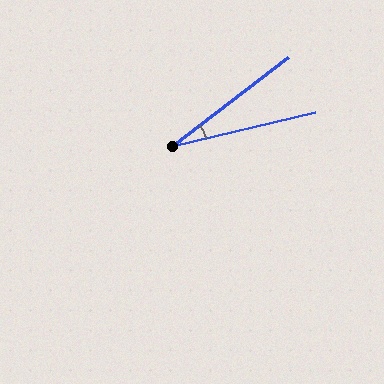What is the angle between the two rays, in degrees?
Approximately 24 degrees.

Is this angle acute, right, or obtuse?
It is acute.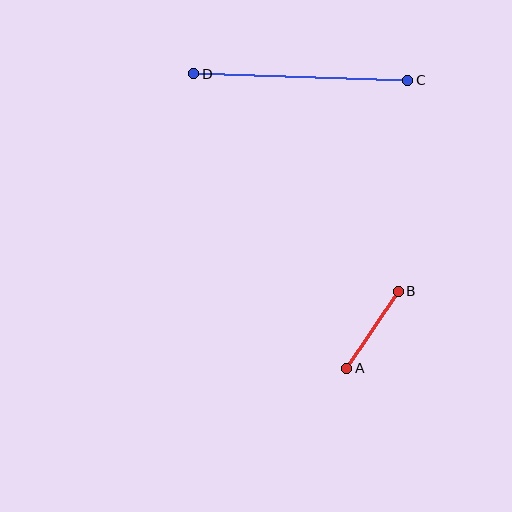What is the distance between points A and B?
The distance is approximately 92 pixels.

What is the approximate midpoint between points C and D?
The midpoint is at approximately (301, 77) pixels.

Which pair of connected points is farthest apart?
Points C and D are farthest apart.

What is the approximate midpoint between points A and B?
The midpoint is at approximately (372, 330) pixels.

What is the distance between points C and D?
The distance is approximately 214 pixels.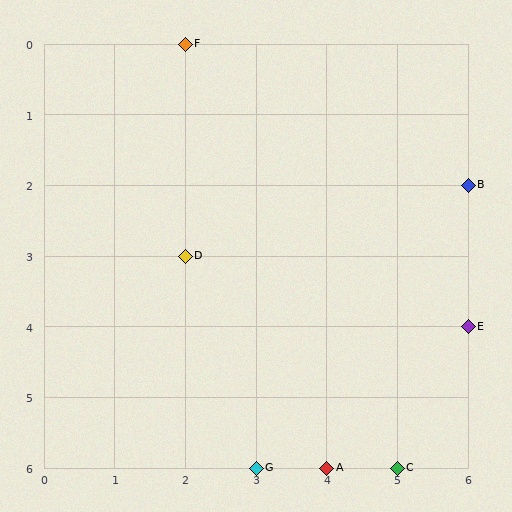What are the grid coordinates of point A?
Point A is at grid coordinates (4, 6).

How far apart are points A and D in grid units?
Points A and D are 2 columns and 3 rows apart (about 3.6 grid units diagonally).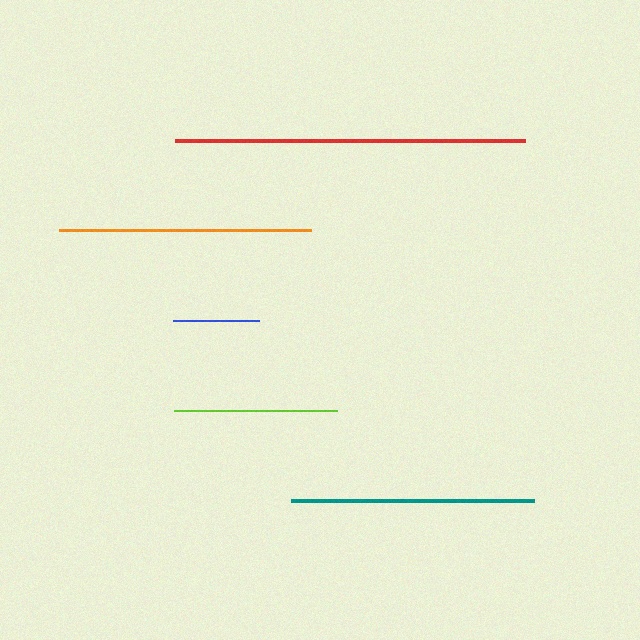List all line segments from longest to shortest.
From longest to shortest: red, orange, teal, lime, blue.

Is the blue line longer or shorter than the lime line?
The lime line is longer than the blue line.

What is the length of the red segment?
The red segment is approximately 350 pixels long.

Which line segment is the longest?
The red line is the longest at approximately 350 pixels.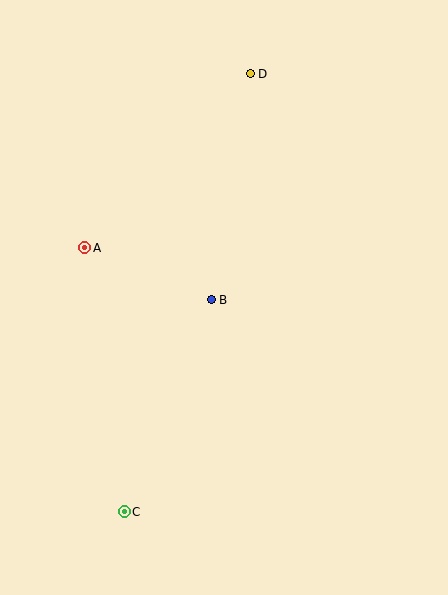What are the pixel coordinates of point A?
Point A is at (85, 248).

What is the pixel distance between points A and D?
The distance between A and D is 240 pixels.